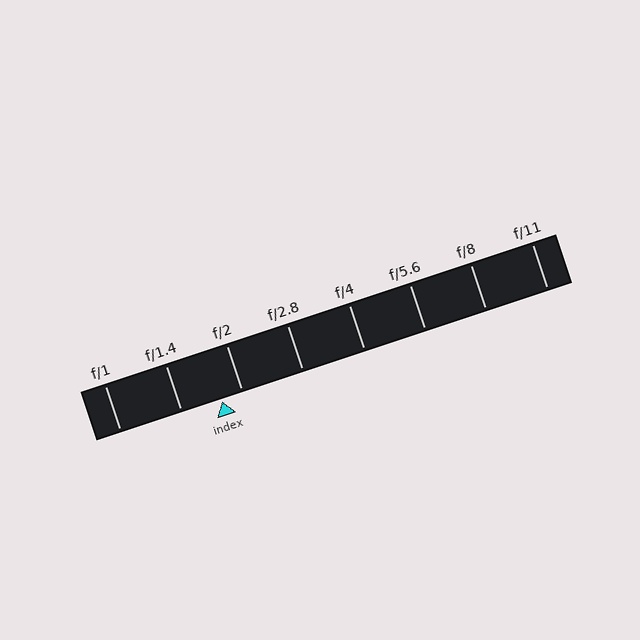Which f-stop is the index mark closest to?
The index mark is closest to f/2.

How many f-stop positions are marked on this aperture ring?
There are 8 f-stop positions marked.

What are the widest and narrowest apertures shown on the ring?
The widest aperture shown is f/1 and the narrowest is f/11.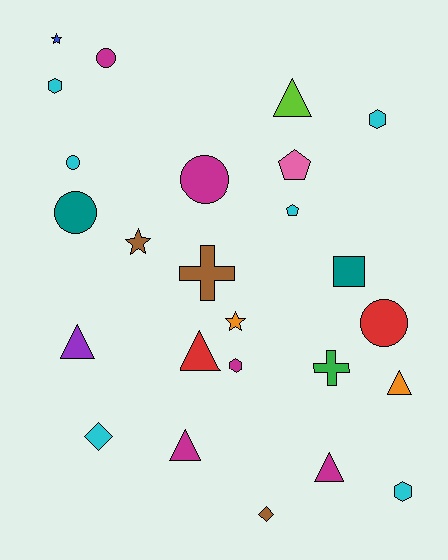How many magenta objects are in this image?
There are 5 magenta objects.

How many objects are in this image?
There are 25 objects.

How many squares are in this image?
There is 1 square.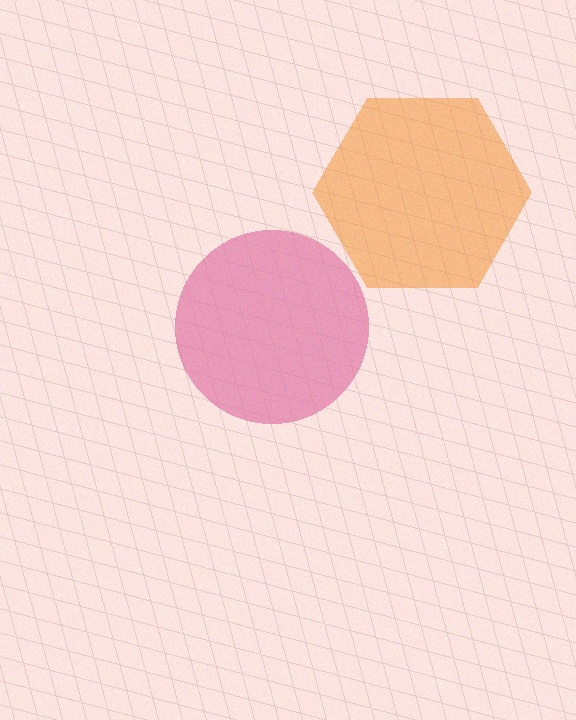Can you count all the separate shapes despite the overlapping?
Yes, there are 2 separate shapes.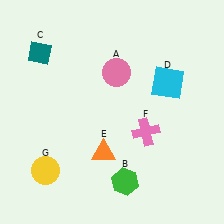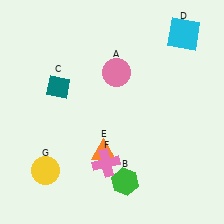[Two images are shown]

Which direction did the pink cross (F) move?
The pink cross (F) moved left.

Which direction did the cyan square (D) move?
The cyan square (D) moved up.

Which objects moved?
The objects that moved are: the teal diamond (C), the cyan square (D), the pink cross (F).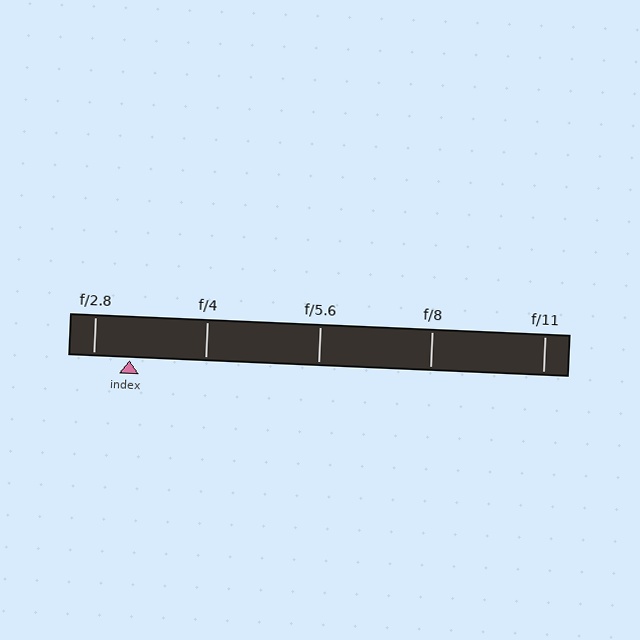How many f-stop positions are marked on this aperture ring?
There are 5 f-stop positions marked.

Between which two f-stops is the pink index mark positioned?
The index mark is between f/2.8 and f/4.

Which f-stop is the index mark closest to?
The index mark is closest to f/2.8.